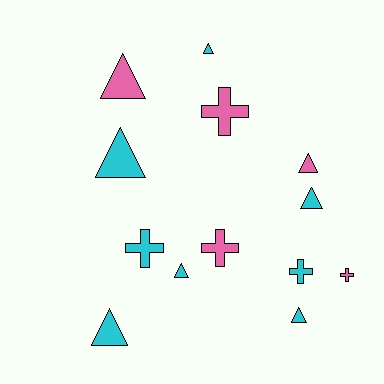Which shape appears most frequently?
Triangle, with 8 objects.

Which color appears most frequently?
Cyan, with 8 objects.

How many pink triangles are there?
There are 2 pink triangles.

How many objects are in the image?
There are 13 objects.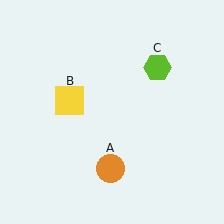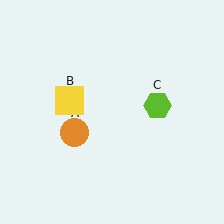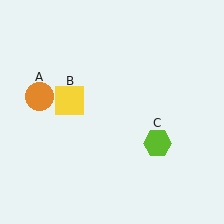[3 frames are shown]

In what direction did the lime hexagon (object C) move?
The lime hexagon (object C) moved down.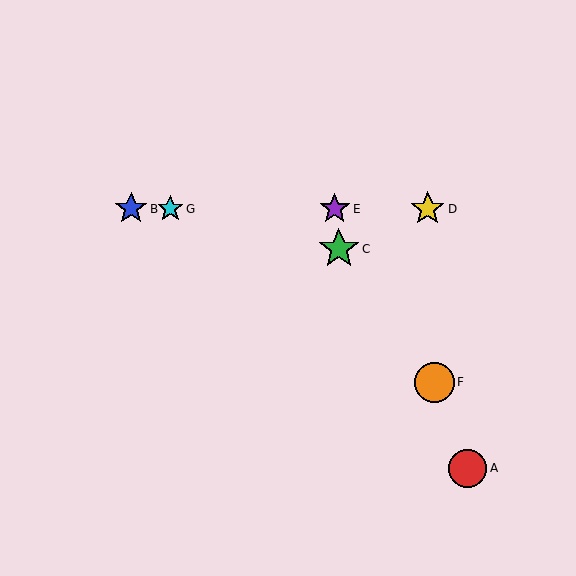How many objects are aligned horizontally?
4 objects (B, D, E, G) are aligned horizontally.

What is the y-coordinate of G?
Object G is at y≈209.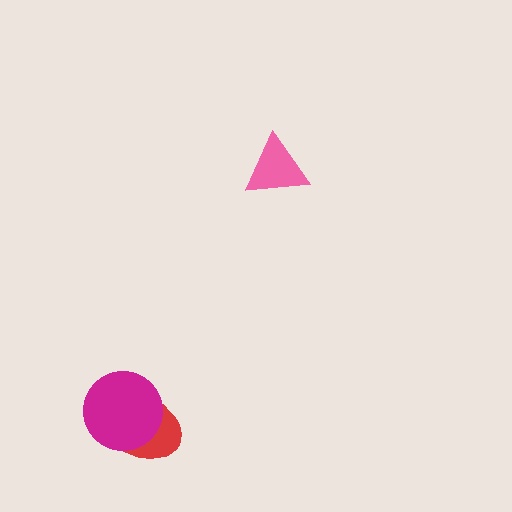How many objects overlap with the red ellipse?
1 object overlaps with the red ellipse.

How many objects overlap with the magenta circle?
1 object overlaps with the magenta circle.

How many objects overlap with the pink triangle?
0 objects overlap with the pink triangle.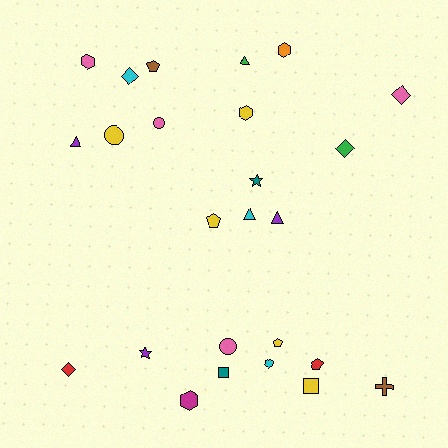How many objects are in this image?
There are 25 objects.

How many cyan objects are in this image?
There are 3 cyan objects.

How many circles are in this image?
There are 3 circles.